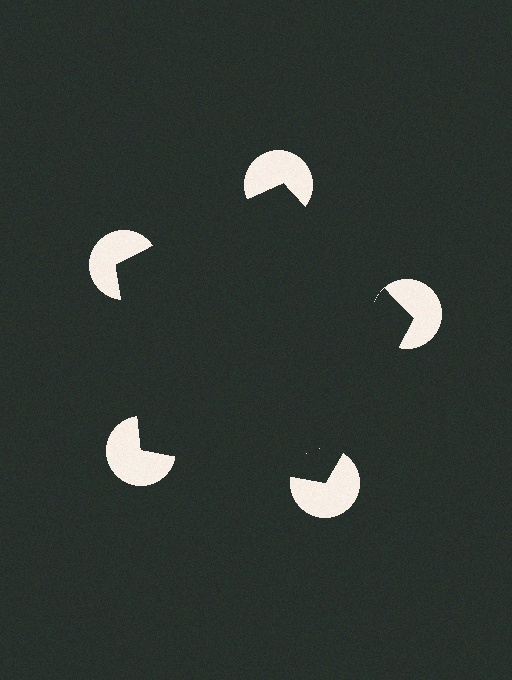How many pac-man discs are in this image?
There are 5 — one at each vertex of the illusory pentagon.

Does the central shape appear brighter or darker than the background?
It typically appears slightly darker than the background, even though no actual brightness change is drawn.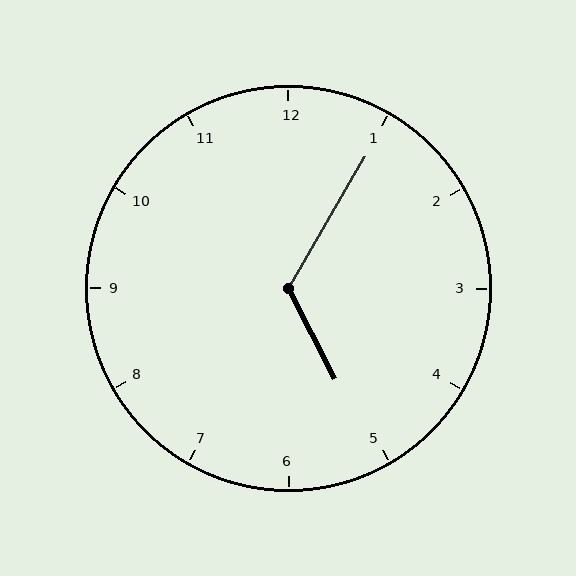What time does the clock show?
5:05.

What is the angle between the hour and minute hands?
Approximately 122 degrees.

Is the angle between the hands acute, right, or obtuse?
It is obtuse.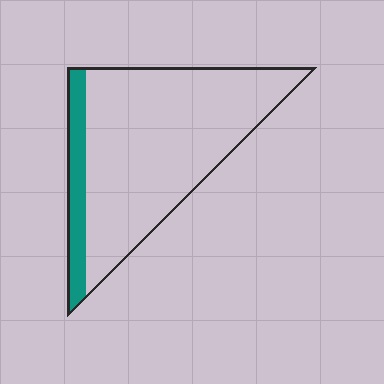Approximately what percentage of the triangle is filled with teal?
Approximately 15%.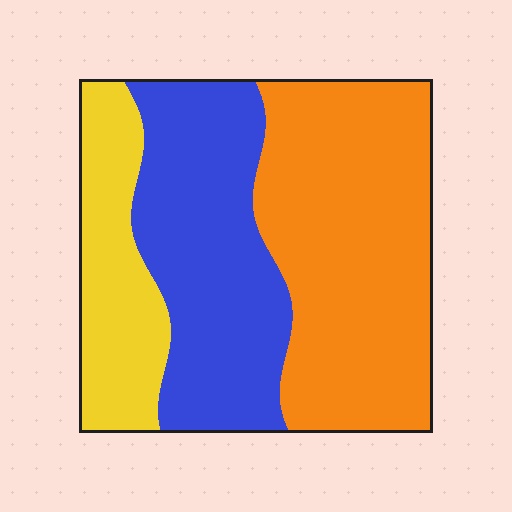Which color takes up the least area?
Yellow, at roughly 20%.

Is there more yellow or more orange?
Orange.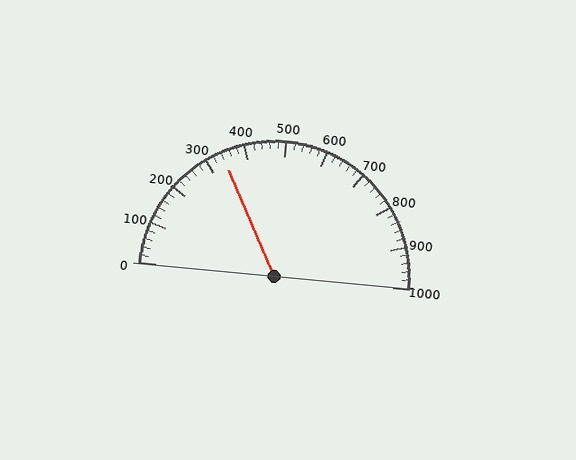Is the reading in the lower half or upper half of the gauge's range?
The reading is in the lower half of the range (0 to 1000).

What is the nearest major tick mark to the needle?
The nearest major tick mark is 300.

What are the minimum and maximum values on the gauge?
The gauge ranges from 0 to 1000.